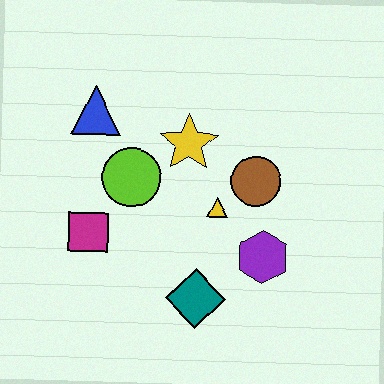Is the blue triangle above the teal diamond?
Yes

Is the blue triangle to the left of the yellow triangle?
Yes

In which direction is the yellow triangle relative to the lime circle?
The yellow triangle is to the right of the lime circle.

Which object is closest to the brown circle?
The yellow triangle is closest to the brown circle.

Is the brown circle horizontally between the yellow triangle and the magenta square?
No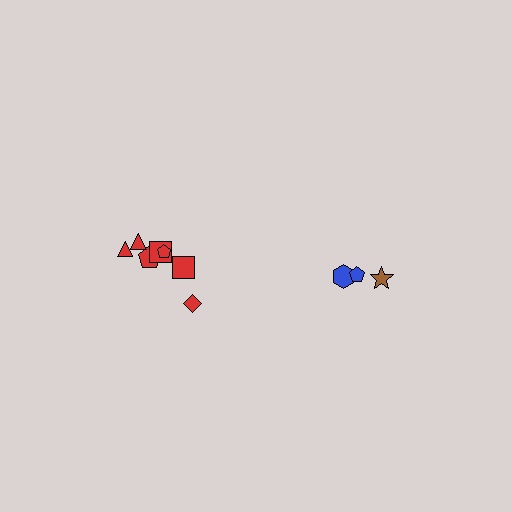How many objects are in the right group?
There are 3 objects.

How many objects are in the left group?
There are 7 objects.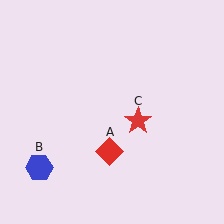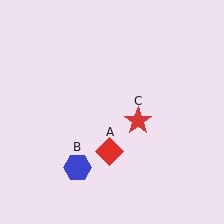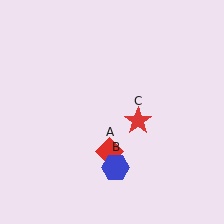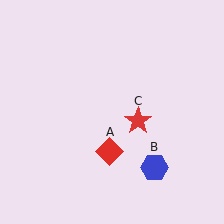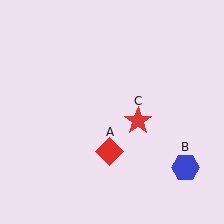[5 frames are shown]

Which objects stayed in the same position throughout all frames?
Red diamond (object A) and red star (object C) remained stationary.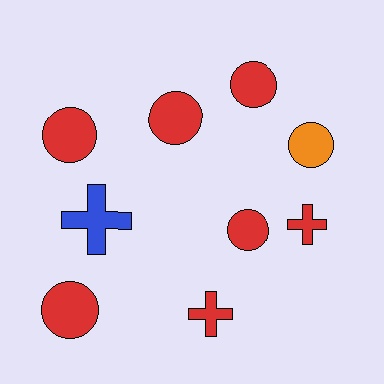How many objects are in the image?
There are 9 objects.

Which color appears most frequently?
Red, with 7 objects.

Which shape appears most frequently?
Circle, with 6 objects.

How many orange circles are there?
There is 1 orange circle.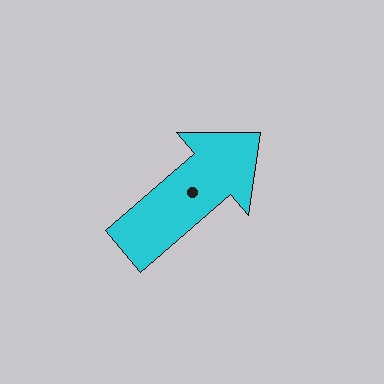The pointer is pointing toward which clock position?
Roughly 2 o'clock.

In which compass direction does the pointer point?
Northeast.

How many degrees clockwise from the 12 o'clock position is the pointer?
Approximately 49 degrees.